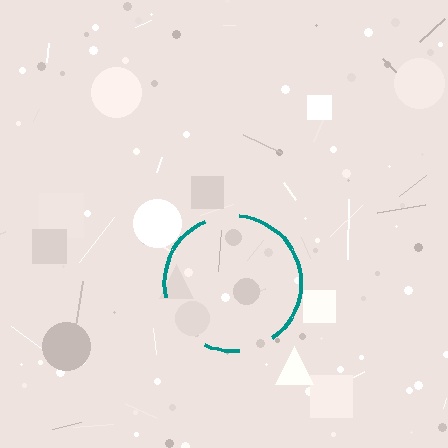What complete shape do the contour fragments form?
The contour fragments form a circle.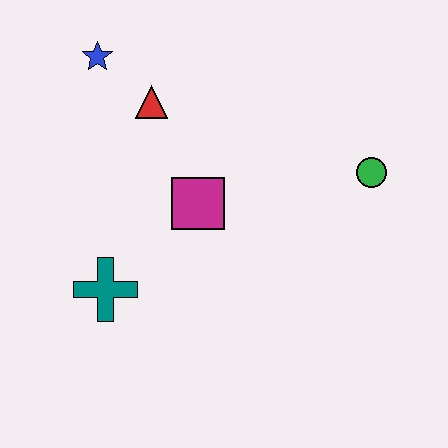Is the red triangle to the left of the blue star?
No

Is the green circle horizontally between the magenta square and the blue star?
No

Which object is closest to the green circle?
The magenta square is closest to the green circle.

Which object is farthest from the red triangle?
The green circle is farthest from the red triangle.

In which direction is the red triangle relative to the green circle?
The red triangle is to the left of the green circle.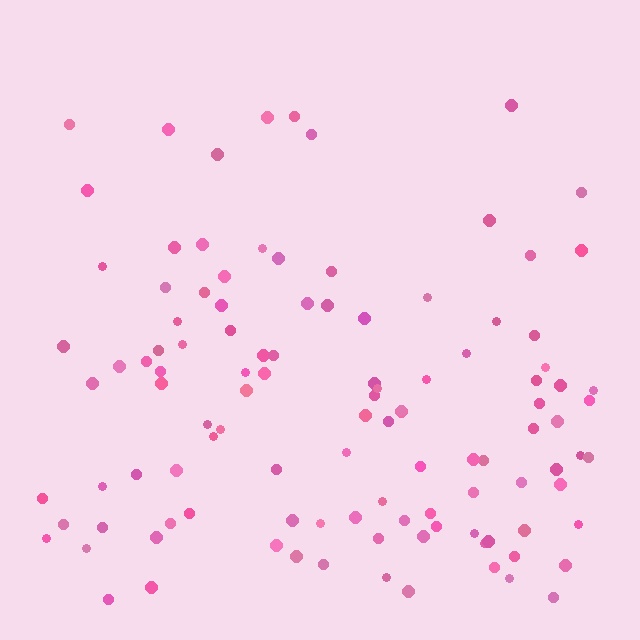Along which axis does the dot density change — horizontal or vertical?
Vertical.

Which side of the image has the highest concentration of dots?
The bottom.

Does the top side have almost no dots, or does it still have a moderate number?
Still a moderate number, just noticeably fewer than the bottom.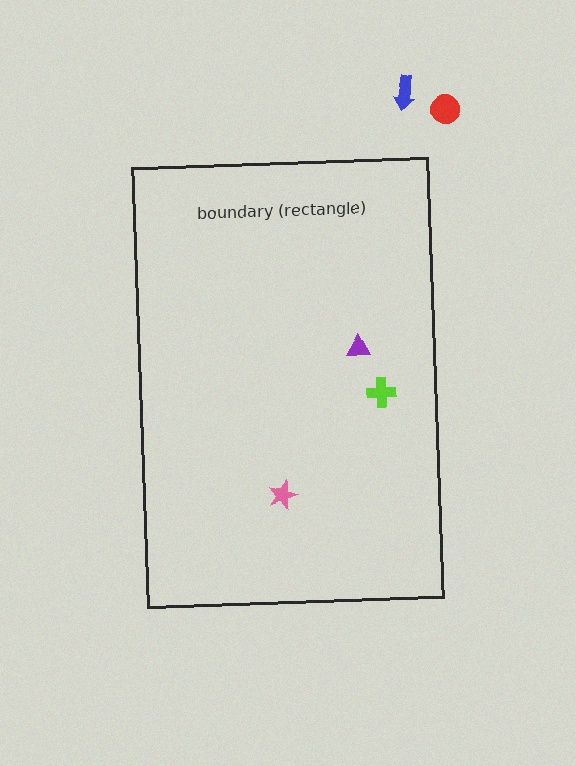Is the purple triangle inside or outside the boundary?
Inside.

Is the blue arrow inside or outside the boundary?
Outside.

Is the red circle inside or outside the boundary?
Outside.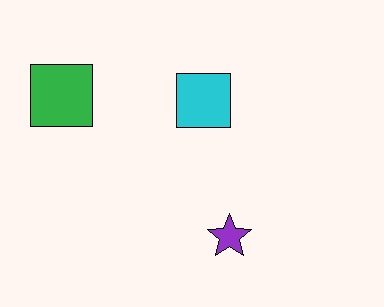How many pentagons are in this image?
There are no pentagons.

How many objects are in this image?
There are 3 objects.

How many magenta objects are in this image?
There are no magenta objects.